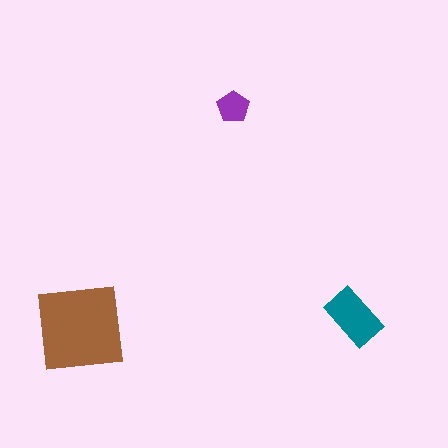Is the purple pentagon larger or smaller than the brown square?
Smaller.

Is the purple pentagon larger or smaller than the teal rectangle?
Smaller.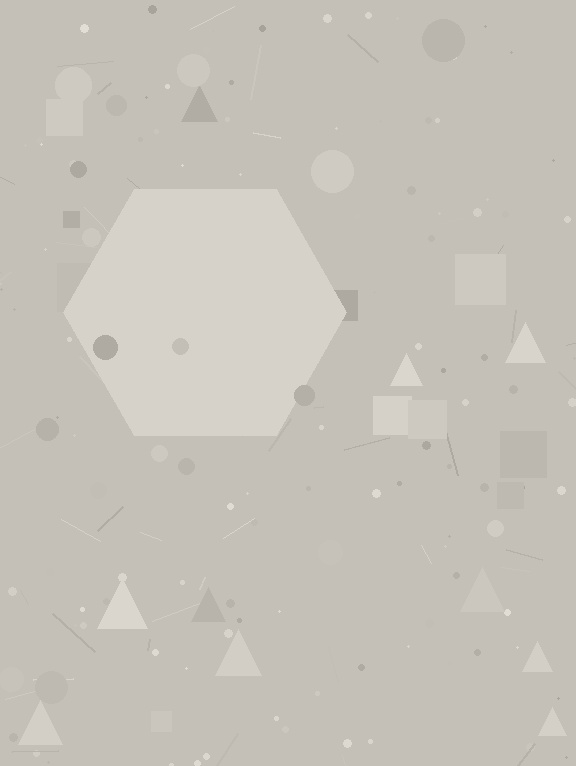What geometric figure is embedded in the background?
A hexagon is embedded in the background.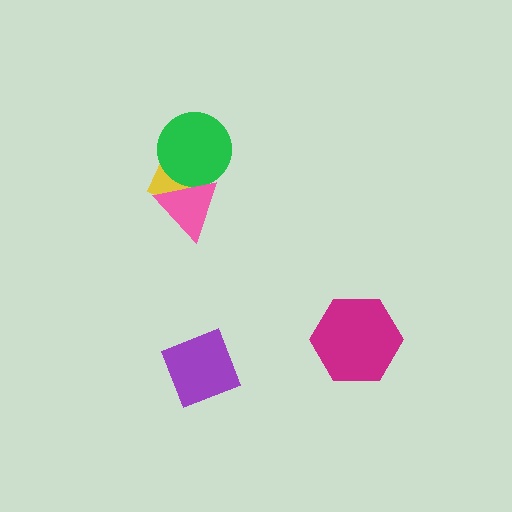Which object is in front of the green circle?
The pink triangle is in front of the green circle.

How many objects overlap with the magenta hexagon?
0 objects overlap with the magenta hexagon.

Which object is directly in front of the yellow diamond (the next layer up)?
The green circle is directly in front of the yellow diamond.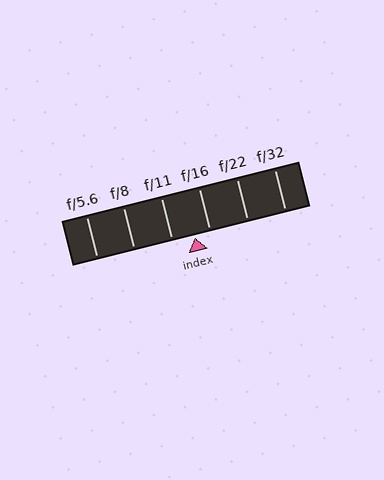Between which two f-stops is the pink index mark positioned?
The index mark is between f/11 and f/16.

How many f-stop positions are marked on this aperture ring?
There are 6 f-stop positions marked.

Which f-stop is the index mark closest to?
The index mark is closest to f/16.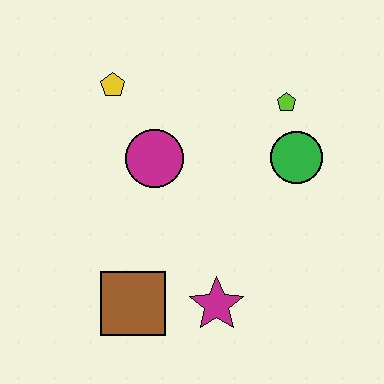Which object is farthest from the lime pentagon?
The brown square is farthest from the lime pentagon.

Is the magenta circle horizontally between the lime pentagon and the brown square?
Yes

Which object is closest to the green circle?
The lime pentagon is closest to the green circle.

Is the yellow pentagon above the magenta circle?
Yes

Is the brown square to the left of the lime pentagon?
Yes